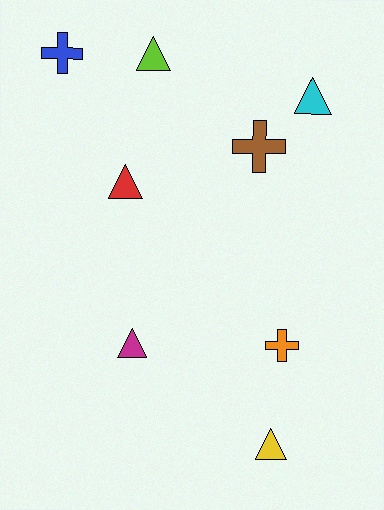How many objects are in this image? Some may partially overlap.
There are 8 objects.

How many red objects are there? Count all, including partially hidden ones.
There is 1 red object.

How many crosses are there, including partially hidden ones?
There are 3 crosses.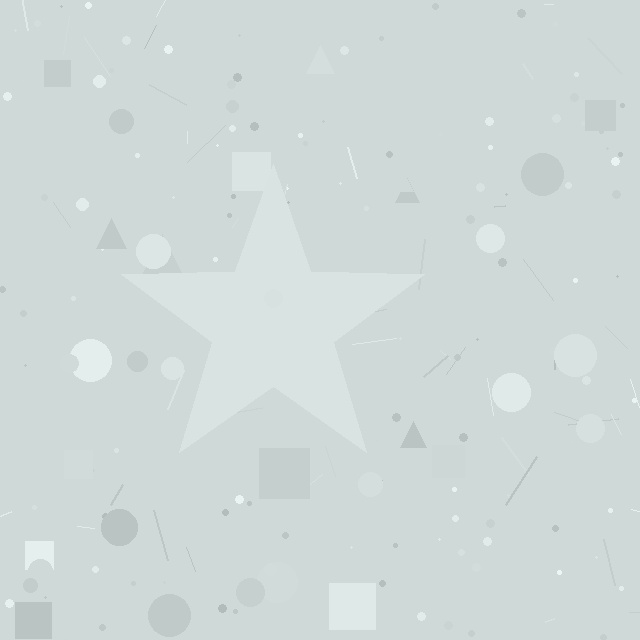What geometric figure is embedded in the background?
A star is embedded in the background.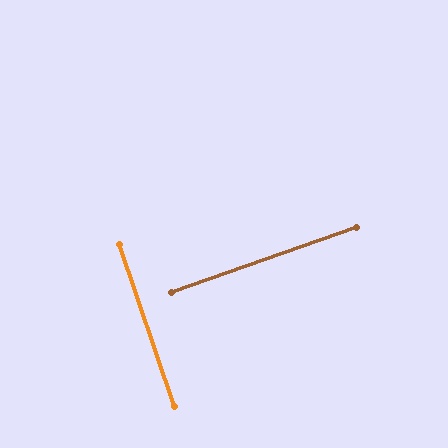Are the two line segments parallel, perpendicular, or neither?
Perpendicular — they meet at approximately 89°.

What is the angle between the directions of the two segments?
Approximately 89 degrees.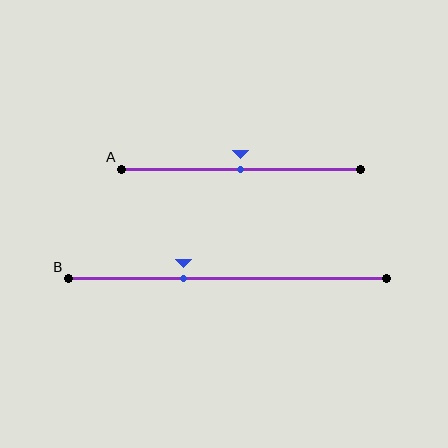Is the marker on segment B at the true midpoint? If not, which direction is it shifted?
No, the marker on segment B is shifted to the left by about 14% of the segment length.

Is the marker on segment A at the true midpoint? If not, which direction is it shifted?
Yes, the marker on segment A is at the true midpoint.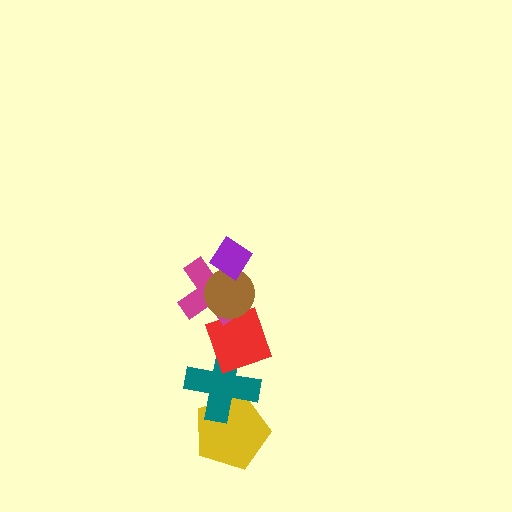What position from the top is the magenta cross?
The magenta cross is 3rd from the top.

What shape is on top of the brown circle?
The purple diamond is on top of the brown circle.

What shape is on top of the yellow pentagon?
The teal cross is on top of the yellow pentagon.